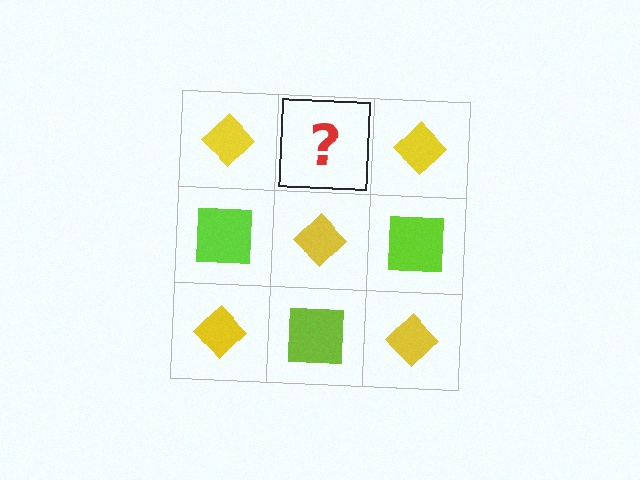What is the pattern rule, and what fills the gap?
The rule is that it alternates yellow diamond and lime square in a checkerboard pattern. The gap should be filled with a lime square.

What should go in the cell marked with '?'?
The missing cell should contain a lime square.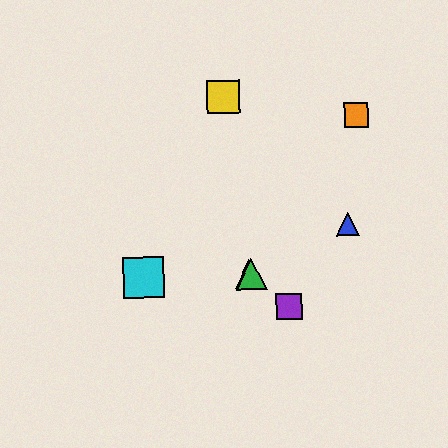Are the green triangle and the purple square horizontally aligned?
No, the green triangle is at y≈274 and the purple square is at y≈306.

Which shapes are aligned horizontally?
The red triangle, the green triangle, the cyan square are aligned horizontally.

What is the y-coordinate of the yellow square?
The yellow square is at y≈97.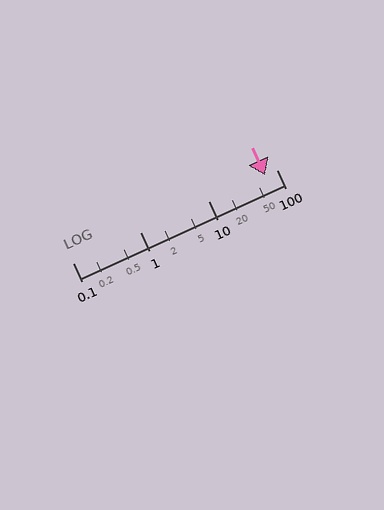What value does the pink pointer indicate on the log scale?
The pointer indicates approximately 68.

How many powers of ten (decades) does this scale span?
The scale spans 3 decades, from 0.1 to 100.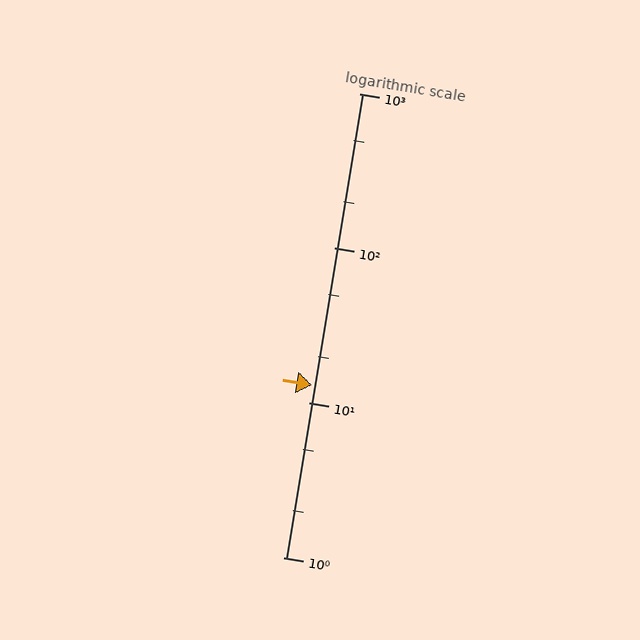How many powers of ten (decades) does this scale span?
The scale spans 3 decades, from 1 to 1000.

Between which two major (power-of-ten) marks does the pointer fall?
The pointer is between 10 and 100.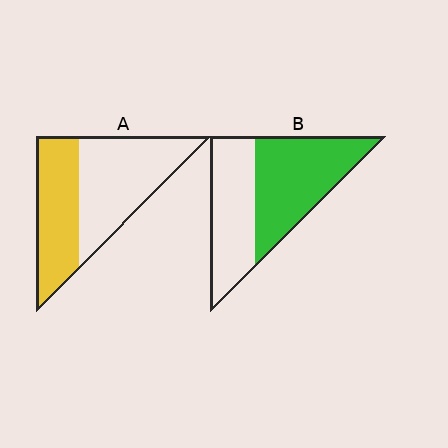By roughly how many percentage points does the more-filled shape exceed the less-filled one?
By roughly 10 percentage points (B over A).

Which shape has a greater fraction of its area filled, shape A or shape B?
Shape B.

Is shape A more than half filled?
No.